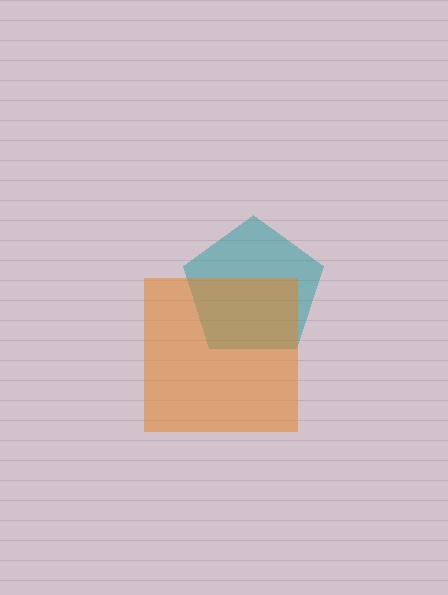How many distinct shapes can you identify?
There are 2 distinct shapes: a teal pentagon, an orange square.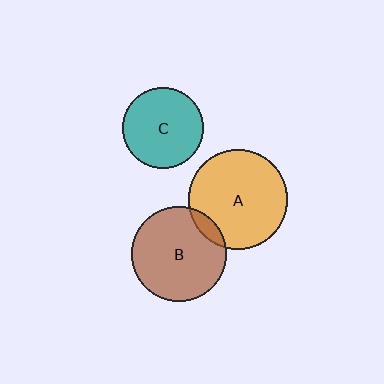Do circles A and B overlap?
Yes.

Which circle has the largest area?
Circle A (orange).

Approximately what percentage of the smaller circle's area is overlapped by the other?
Approximately 10%.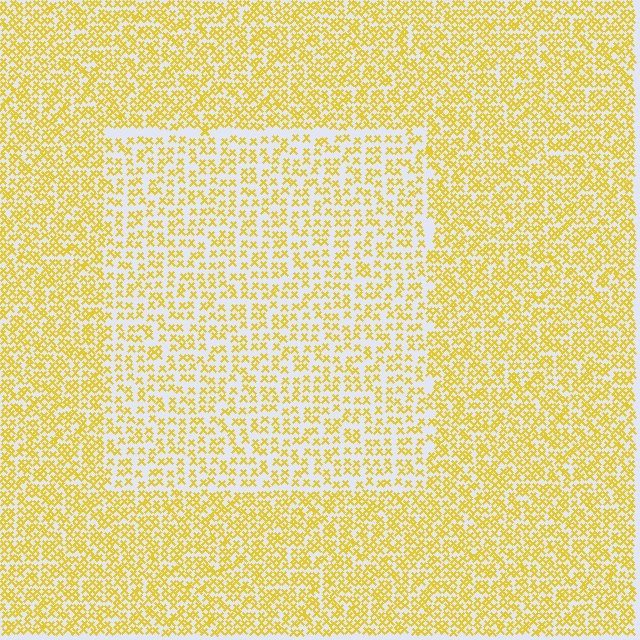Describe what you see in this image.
The image contains small yellow elements arranged at two different densities. A rectangle-shaped region is visible where the elements are less densely packed than the surrounding area.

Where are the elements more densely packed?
The elements are more densely packed outside the rectangle boundary.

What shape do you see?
I see a rectangle.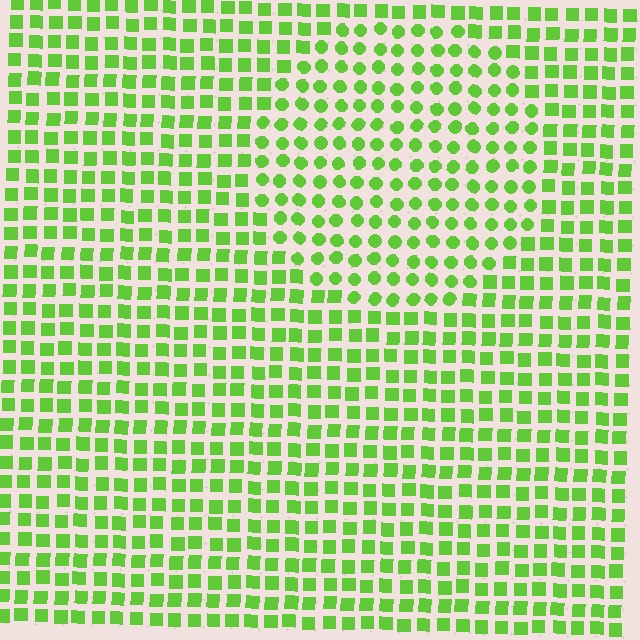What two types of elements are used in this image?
The image uses circles inside the circle region and squares outside it.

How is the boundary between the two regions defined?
The boundary is defined by a change in element shape: circles inside vs. squares outside. All elements share the same color and spacing.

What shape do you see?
I see a circle.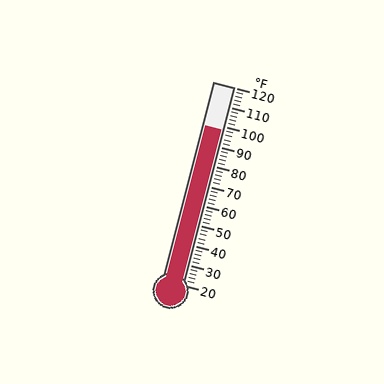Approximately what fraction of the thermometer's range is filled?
The thermometer is filled to approximately 80% of its range.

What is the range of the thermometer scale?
The thermometer scale ranges from 20°F to 120°F.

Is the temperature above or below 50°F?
The temperature is above 50°F.